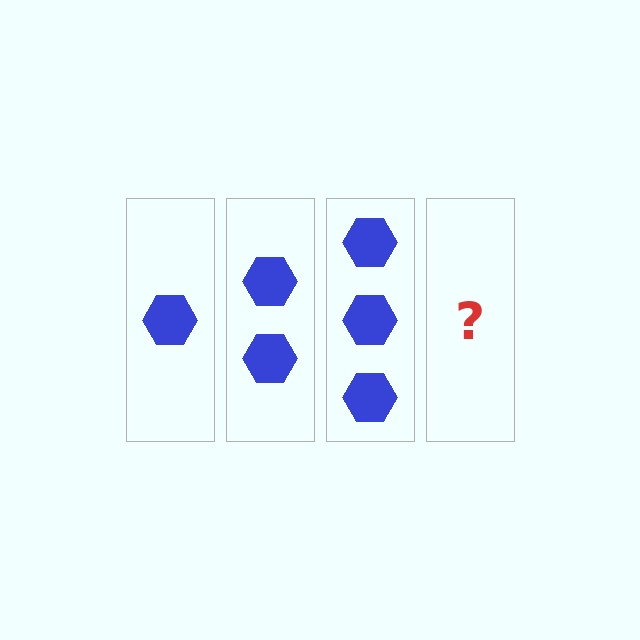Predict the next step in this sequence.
The next step is 4 hexagons.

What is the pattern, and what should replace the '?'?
The pattern is that each step adds one more hexagon. The '?' should be 4 hexagons.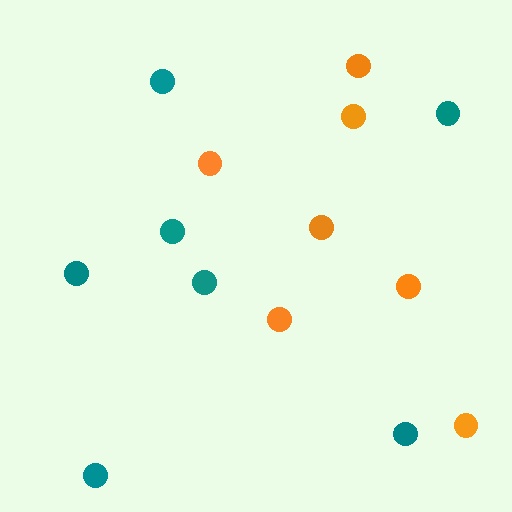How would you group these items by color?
There are 2 groups: one group of orange circles (7) and one group of teal circles (7).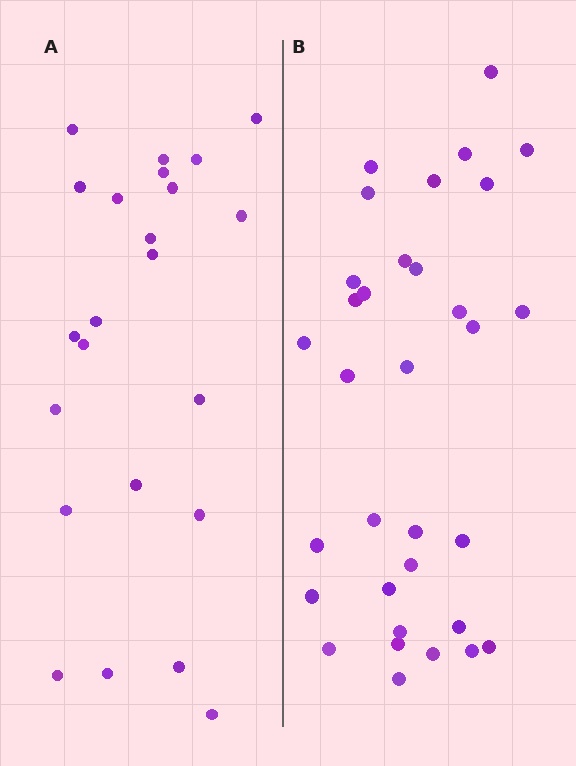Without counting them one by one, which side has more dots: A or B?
Region B (the right region) has more dots.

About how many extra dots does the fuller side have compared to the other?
Region B has roughly 10 or so more dots than region A.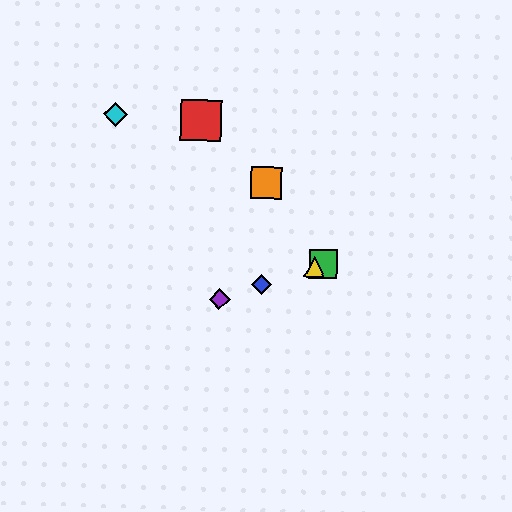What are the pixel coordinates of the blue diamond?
The blue diamond is at (262, 285).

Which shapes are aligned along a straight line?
The blue diamond, the green square, the yellow triangle, the purple diamond are aligned along a straight line.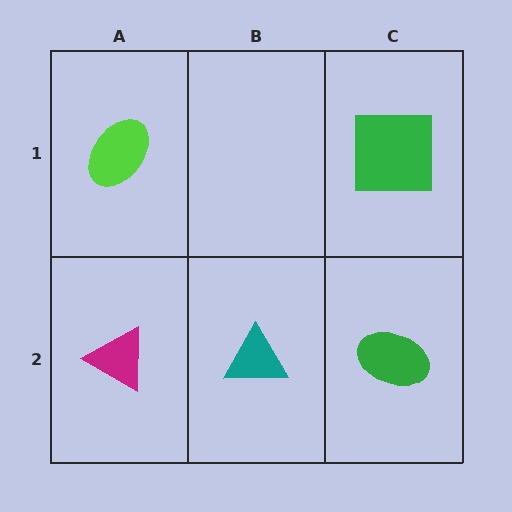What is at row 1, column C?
A green square.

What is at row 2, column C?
A green ellipse.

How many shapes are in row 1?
2 shapes.